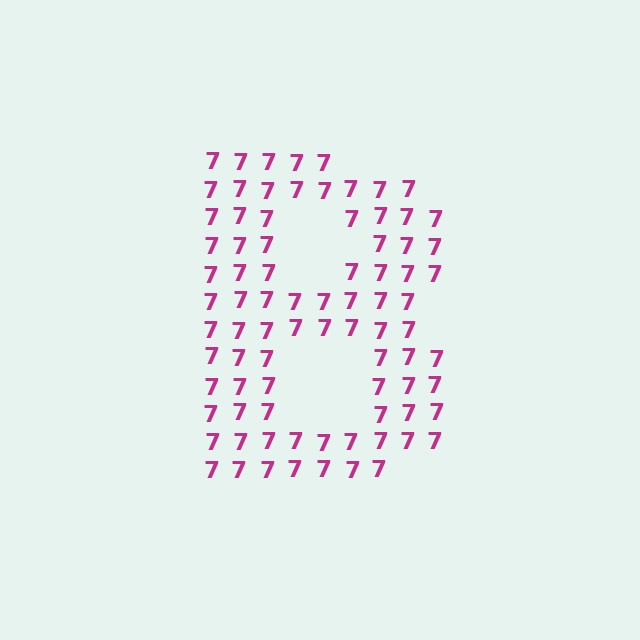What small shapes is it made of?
It is made of small digit 7's.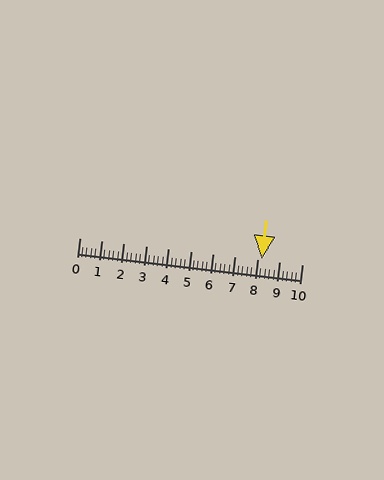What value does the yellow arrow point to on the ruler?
The yellow arrow points to approximately 8.2.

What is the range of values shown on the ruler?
The ruler shows values from 0 to 10.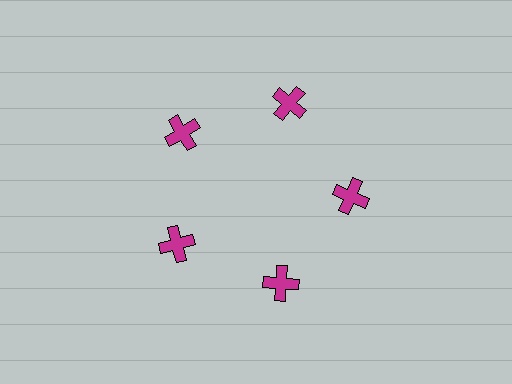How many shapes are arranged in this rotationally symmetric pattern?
There are 5 shapes, arranged in 5 groups of 1.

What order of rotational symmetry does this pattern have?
This pattern has 5-fold rotational symmetry.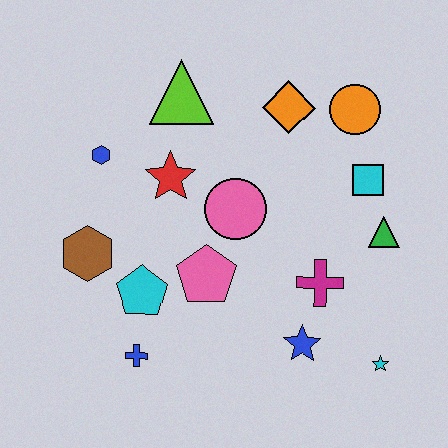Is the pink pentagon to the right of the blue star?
No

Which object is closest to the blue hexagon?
The red star is closest to the blue hexagon.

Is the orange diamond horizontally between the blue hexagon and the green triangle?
Yes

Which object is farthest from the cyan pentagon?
The orange circle is farthest from the cyan pentagon.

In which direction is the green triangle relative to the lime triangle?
The green triangle is to the right of the lime triangle.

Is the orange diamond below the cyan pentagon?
No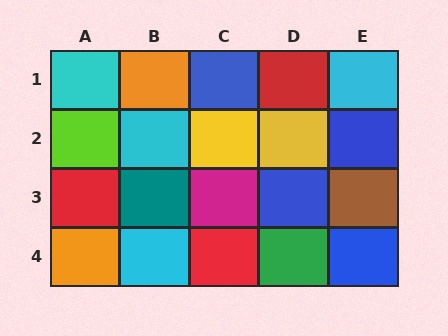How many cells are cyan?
4 cells are cyan.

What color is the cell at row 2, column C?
Yellow.